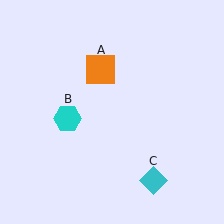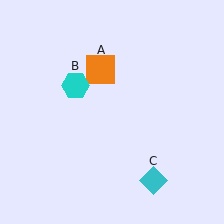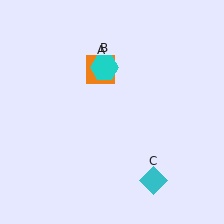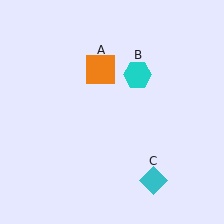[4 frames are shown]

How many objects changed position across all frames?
1 object changed position: cyan hexagon (object B).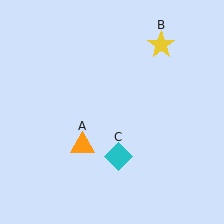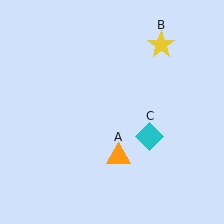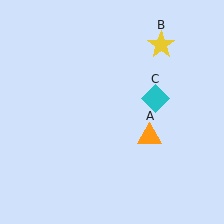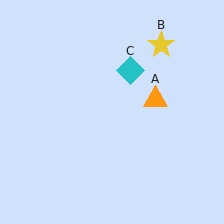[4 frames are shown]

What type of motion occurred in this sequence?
The orange triangle (object A), cyan diamond (object C) rotated counterclockwise around the center of the scene.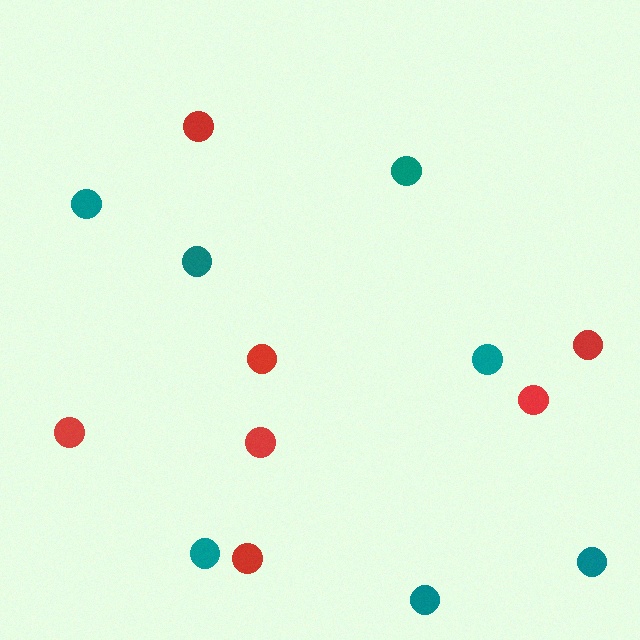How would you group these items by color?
There are 2 groups: one group of teal circles (7) and one group of red circles (7).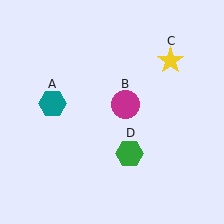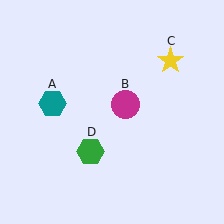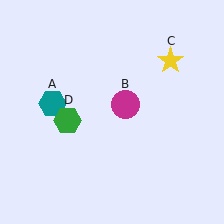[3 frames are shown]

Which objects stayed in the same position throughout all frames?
Teal hexagon (object A) and magenta circle (object B) and yellow star (object C) remained stationary.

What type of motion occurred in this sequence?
The green hexagon (object D) rotated clockwise around the center of the scene.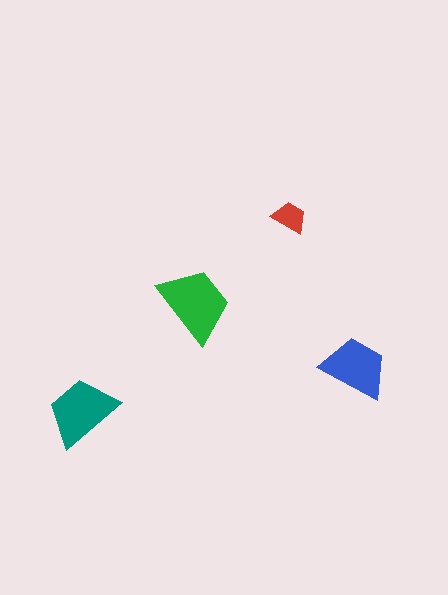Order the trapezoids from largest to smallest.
the green one, the teal one, the blue one, the red one.